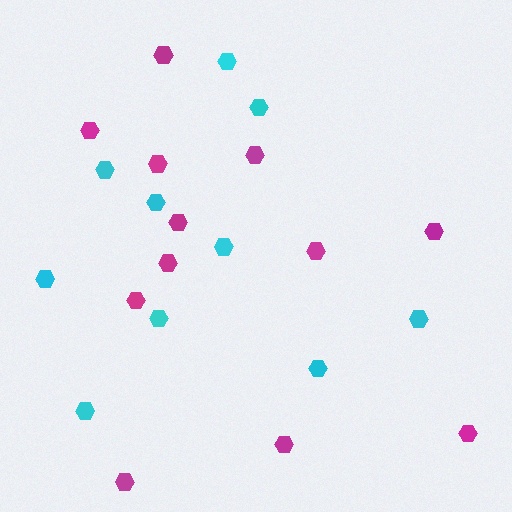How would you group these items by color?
There are 2 groups: one group of magenta hexagons (12) and one group of cyan hexagons (10).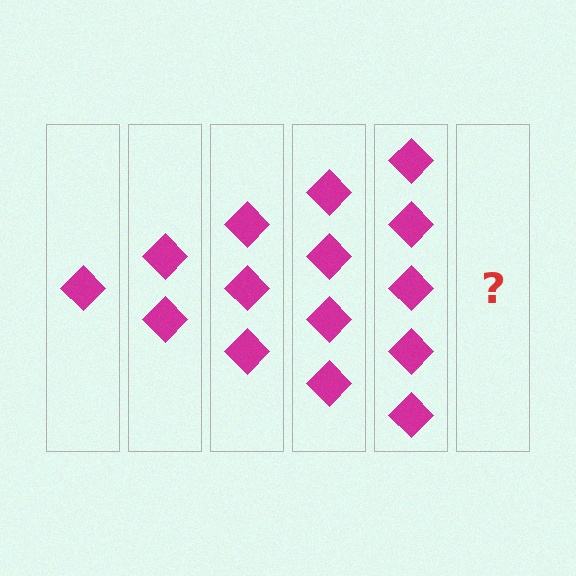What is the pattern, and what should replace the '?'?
The pattern is that each step adds one more diamond. The '?' should be 6 diamonds.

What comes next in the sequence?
The next element should be 6 diamonds.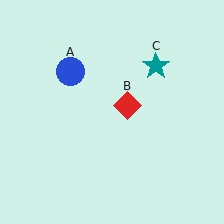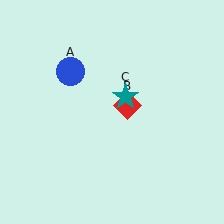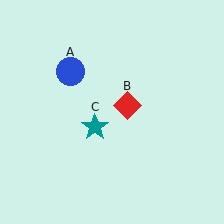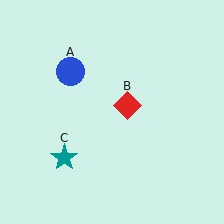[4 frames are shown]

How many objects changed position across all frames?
1 object changed position: teal star (object C).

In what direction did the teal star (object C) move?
The teal star (object C) moved down and to the left.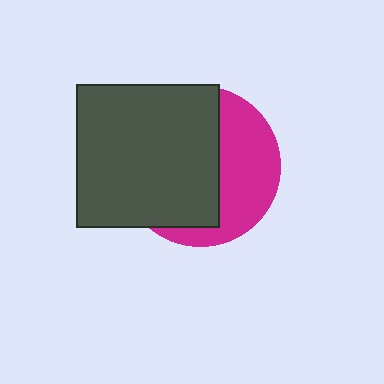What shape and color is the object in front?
The object in front is a dark gray square.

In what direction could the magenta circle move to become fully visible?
The magenta circle could move right. That would shift it out from behind the dark gray square entirely.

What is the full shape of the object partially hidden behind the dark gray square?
The partially hidden object is a magenta circle.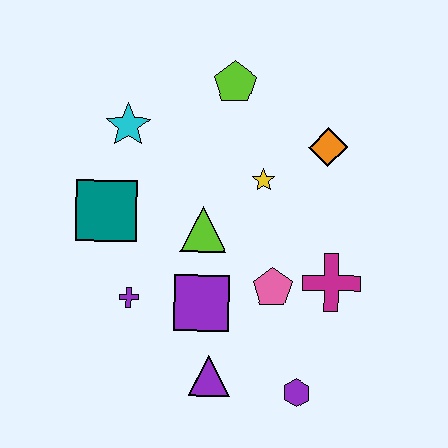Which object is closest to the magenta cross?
The pink pentagon is closest to the magenta cross.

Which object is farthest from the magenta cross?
The cyan star is farthest from the magenta cross.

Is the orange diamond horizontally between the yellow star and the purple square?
No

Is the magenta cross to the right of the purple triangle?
Yes